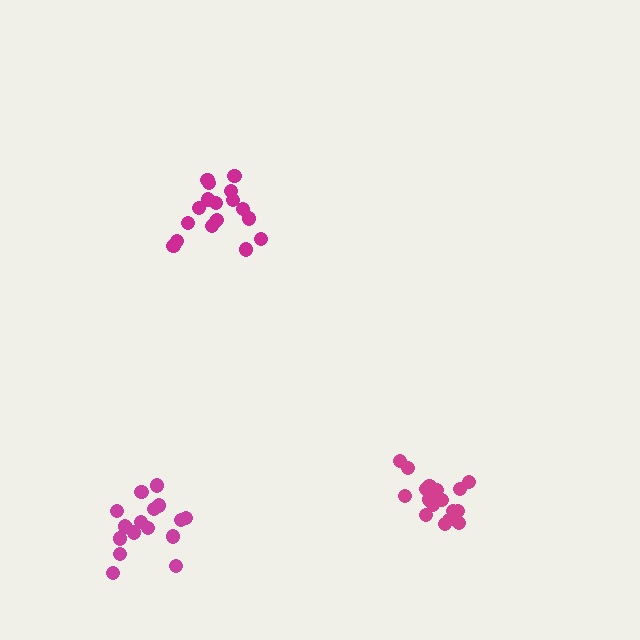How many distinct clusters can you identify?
There are 3 distinct clusters.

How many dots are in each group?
Group 1: 19 dots, Group 2: 17 dots, Group 3: 17 dots (53 total).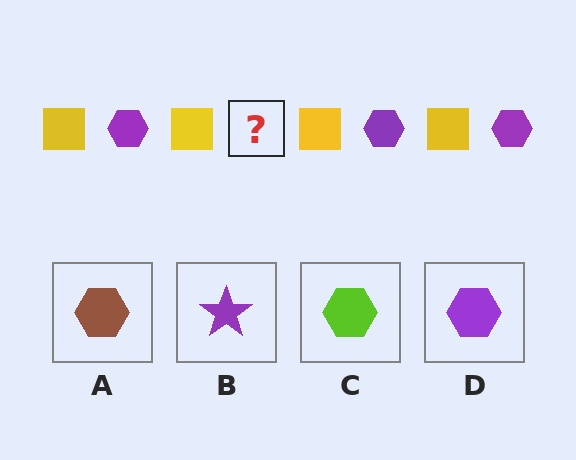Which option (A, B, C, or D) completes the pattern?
D.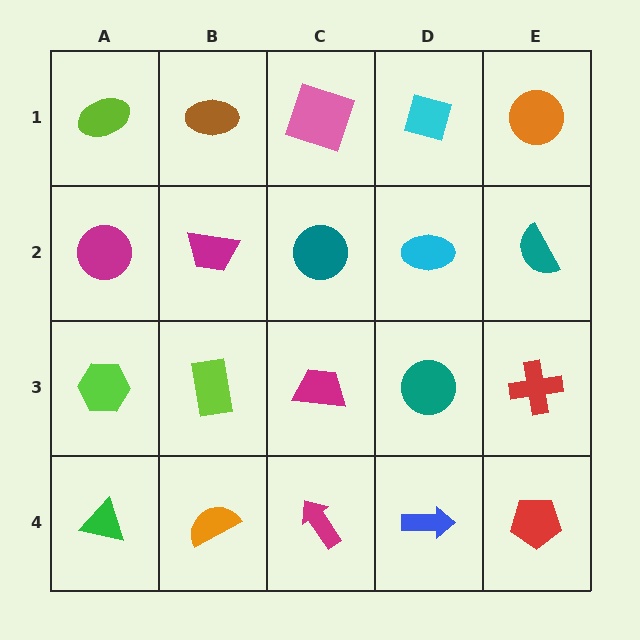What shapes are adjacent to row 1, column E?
A teal semicircle (row 2, column E), a cyan diamond (row 1, column D).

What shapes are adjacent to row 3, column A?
A magenta circle (row 2, column A), a green triangle (row 4, column A), a lime rectangle (row 3, column B).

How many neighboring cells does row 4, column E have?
2.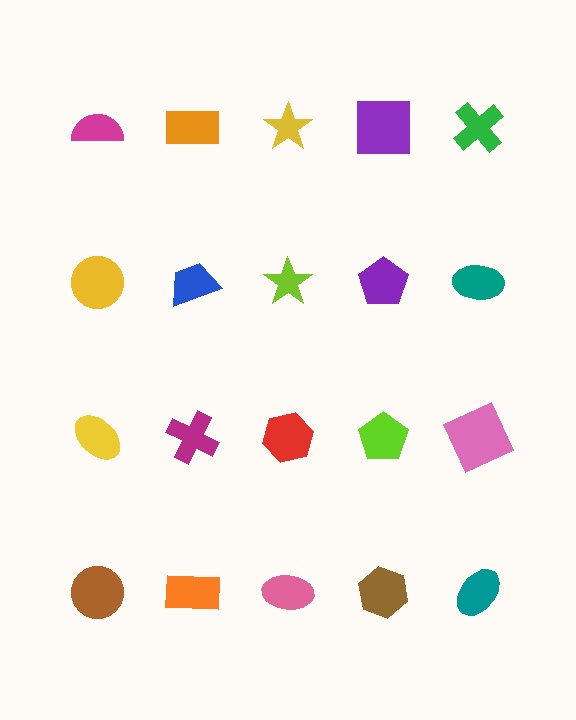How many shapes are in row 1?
5 shapes.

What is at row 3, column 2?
A magenta cross.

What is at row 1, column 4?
A purple square.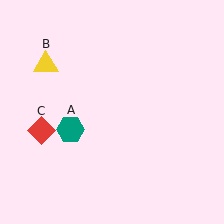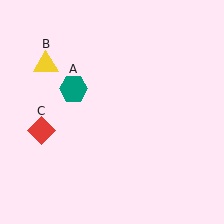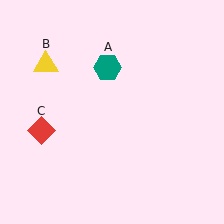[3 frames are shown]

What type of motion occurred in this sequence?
The teal hexagon (object A) rotated clockwise around the center of the scene.